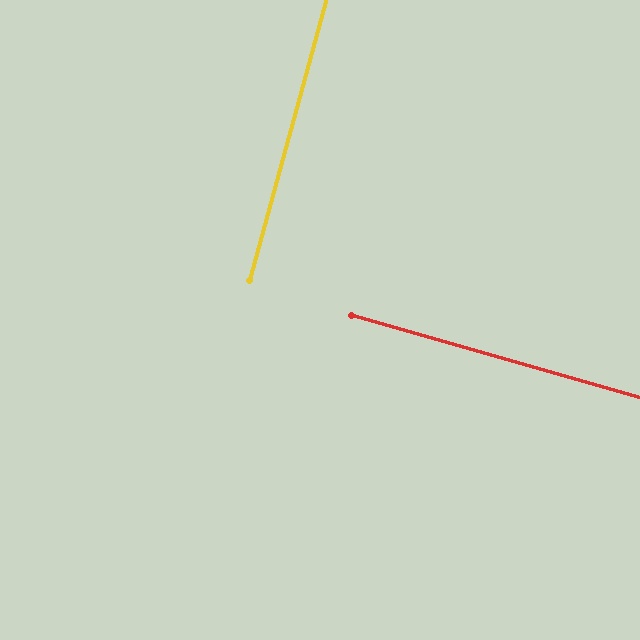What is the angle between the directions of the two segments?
Approximately 89 degrees.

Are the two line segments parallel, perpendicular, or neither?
Perpendicular — they meet at approximately 89°.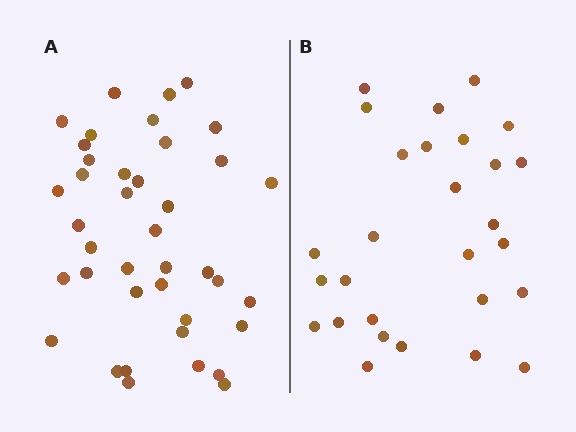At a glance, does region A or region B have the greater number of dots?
Region A (the left region) has more dots.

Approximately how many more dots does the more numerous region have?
Region A has roughly 12 or so more dots than region B.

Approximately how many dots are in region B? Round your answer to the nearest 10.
About 30 dots. (The exact count is 28, which rounds to 30.)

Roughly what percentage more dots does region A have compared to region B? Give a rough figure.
About 45% more.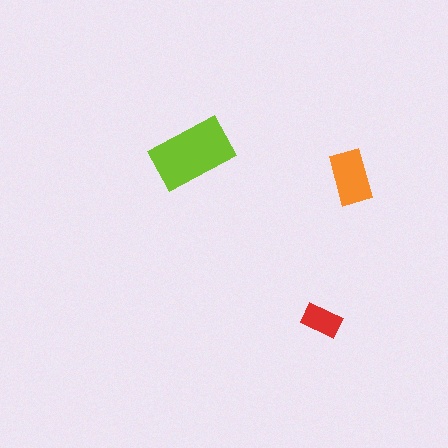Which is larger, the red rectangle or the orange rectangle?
The orange one.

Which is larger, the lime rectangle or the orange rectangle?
The lime one.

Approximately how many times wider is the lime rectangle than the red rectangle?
About 2 times wider.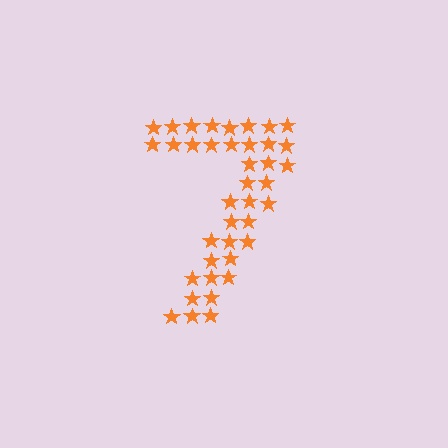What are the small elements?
The small elements are stars.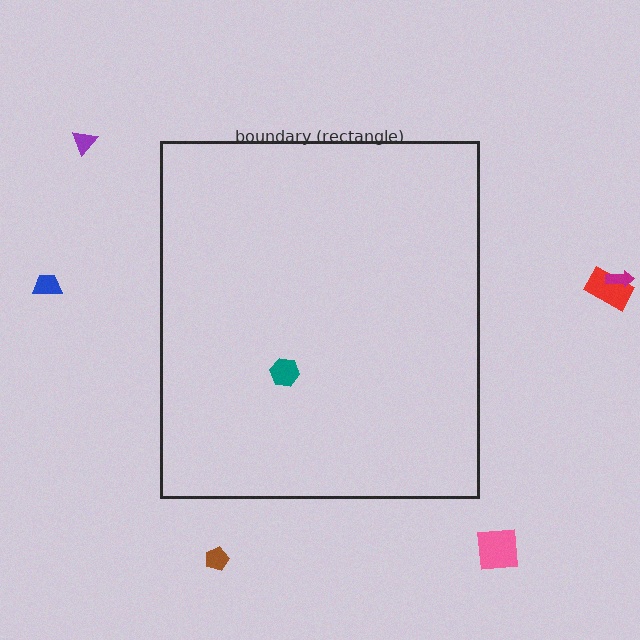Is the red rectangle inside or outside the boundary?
Outside.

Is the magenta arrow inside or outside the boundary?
Outside.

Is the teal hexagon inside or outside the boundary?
Inside.